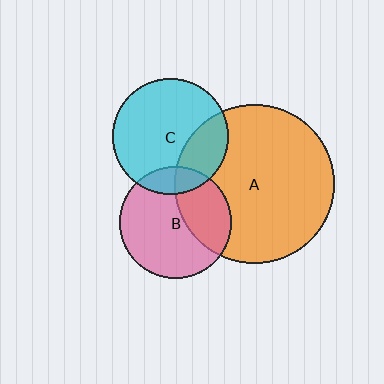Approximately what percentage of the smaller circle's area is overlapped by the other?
Approximately 35%.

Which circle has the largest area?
Circle A (orange).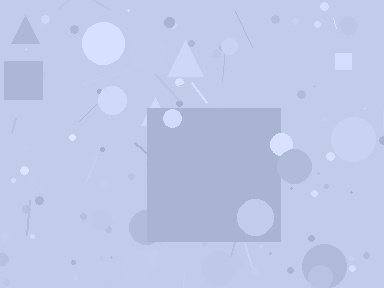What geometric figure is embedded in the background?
A square is embedded in the background.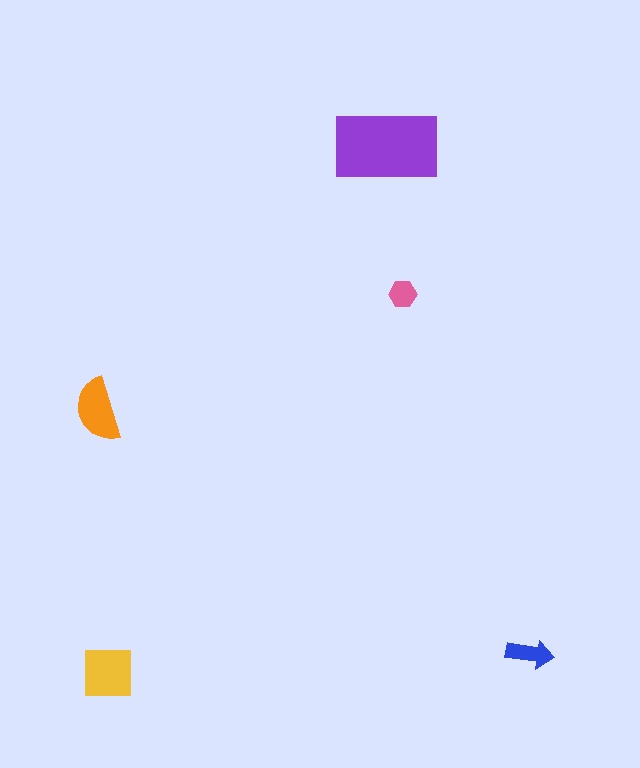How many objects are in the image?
There are 5 objects in the image.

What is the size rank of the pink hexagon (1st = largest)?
5th.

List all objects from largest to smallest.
The purple rectangle, the yellow square, the orange semicircle, the blue arrow, the pink hexagon.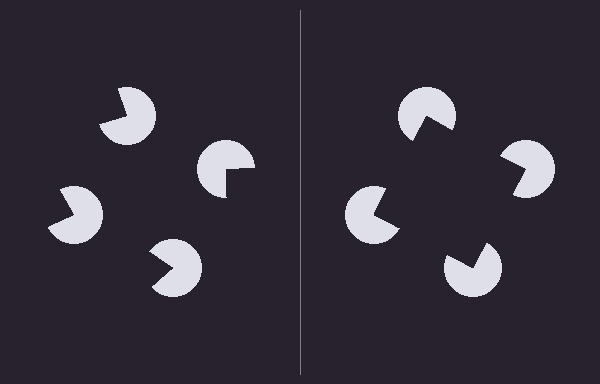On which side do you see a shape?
An illusory square appears on the right side. On the left side the wedge cuts are rotated, so no coherent shape forms.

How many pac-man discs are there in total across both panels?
8 — 4 on each side.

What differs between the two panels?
The pac-man discs are positioned identically on both sides; only the wedge orientations differ. On the right they align to a square; on the left they are misaligned.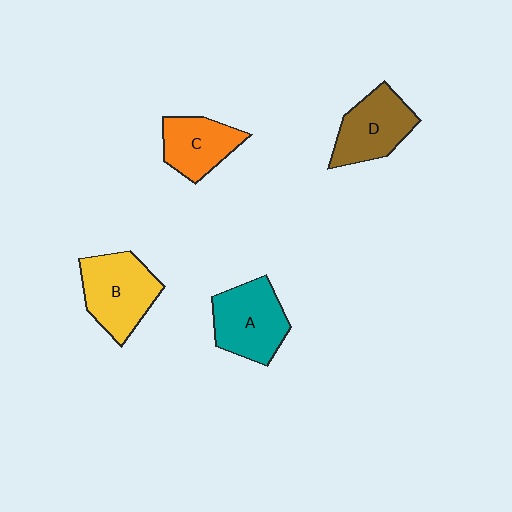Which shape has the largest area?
Shape B (yellow).